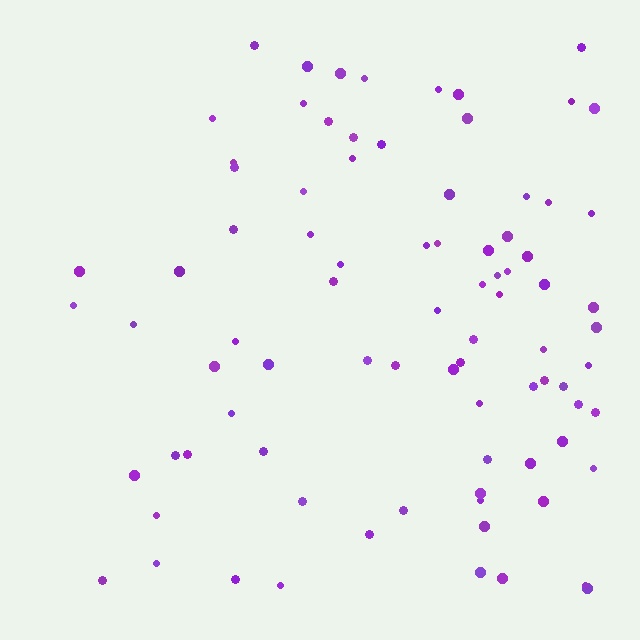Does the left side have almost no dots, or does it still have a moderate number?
Still a moderate number, just noticeably fewer than the right.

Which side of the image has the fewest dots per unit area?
The left.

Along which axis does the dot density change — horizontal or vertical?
Horizontal.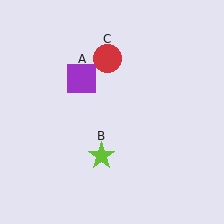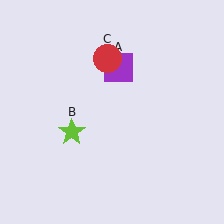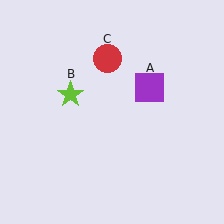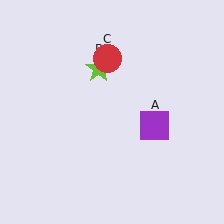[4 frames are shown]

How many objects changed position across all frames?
2 objects changed position: purple square (object A), lime star (object B).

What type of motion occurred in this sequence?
The purple square (object A), lime star (object B) rotated clockwise around the center of the scene.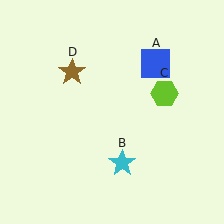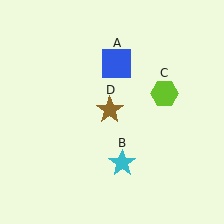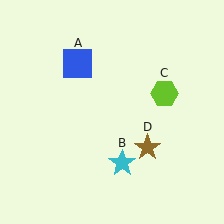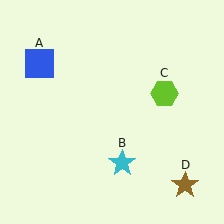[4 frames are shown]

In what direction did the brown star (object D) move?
The brown star (object D) moved down and to the right.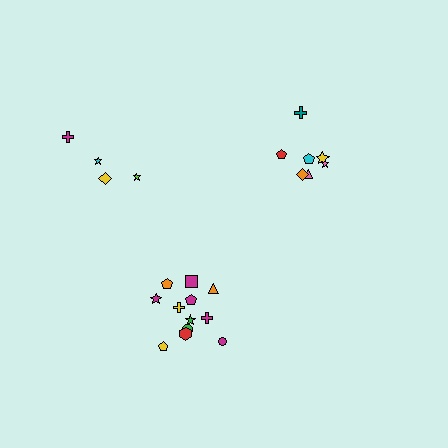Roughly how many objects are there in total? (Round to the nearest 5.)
Roughly 25 objects in total.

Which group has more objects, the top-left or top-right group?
The top-right group.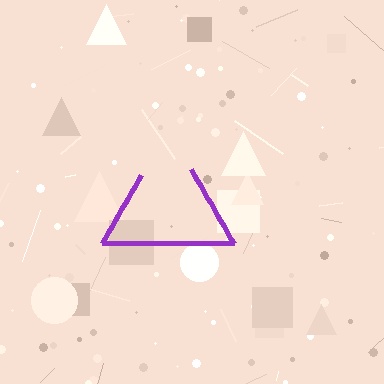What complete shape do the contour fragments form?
The contour fragments form a triangle.